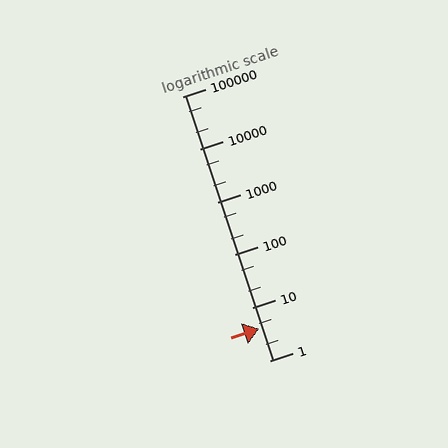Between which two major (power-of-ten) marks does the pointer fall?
The pointer is between 1 and 10.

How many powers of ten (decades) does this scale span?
The scale spans 5 decades, from 1 to 100000.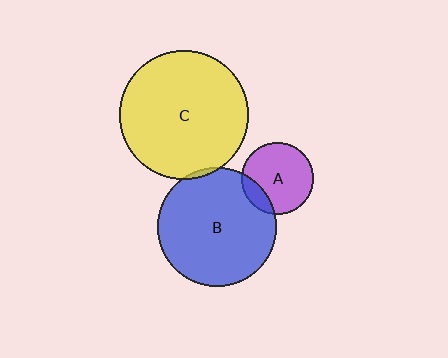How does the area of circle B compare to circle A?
Approximately 2.8 times.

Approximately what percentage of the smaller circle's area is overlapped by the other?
Approximately 15%.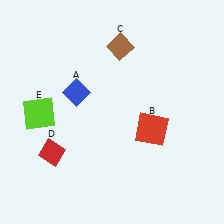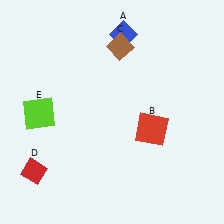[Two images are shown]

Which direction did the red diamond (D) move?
The red diamond (D) moved down.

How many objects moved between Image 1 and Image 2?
2 objects moved between the two images.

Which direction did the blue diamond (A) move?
The blue diamond (A) moved up.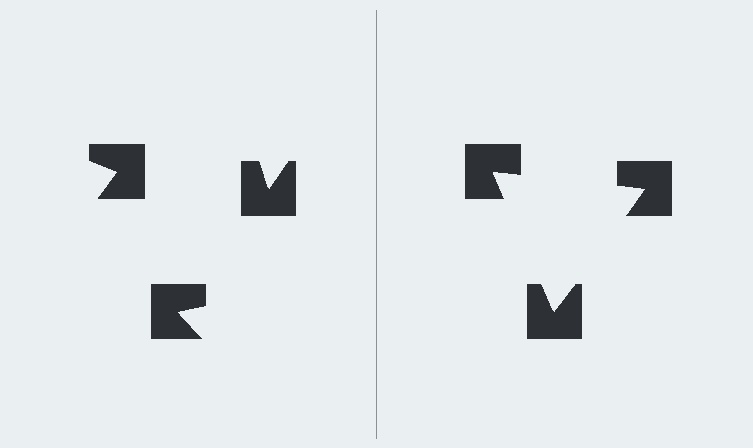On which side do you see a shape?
An illusory triangle appears on the right side. On the left side the wedge cuts are rotated, so no coherent shape forms.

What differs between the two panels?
The notched squares are positioned identically on both sides; only the wedge orientations differ. On the right they align to a triangle; on the left they are misaligned.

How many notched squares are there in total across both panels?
6 — 3 on each side.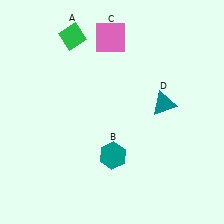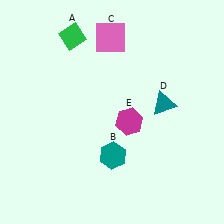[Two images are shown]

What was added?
A magenta hexagon (E) was added in Image 2.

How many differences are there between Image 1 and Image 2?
There is 1 difference between the two images.